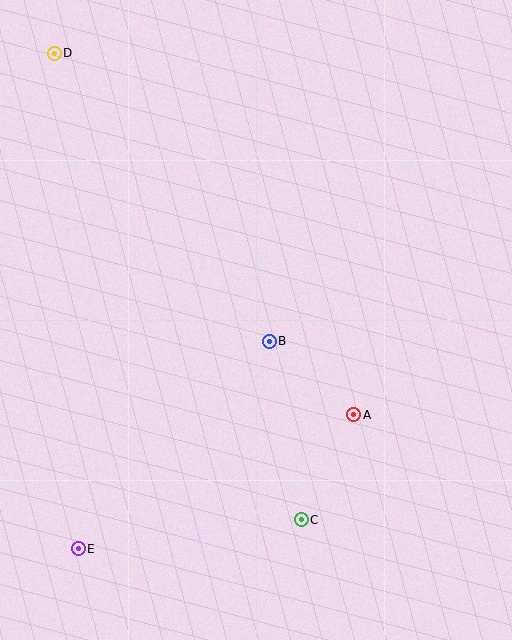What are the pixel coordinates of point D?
Point D is at (54, 53).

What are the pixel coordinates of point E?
Point E is at (78, 549).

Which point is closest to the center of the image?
Point B at (269, 341) is closest to the center.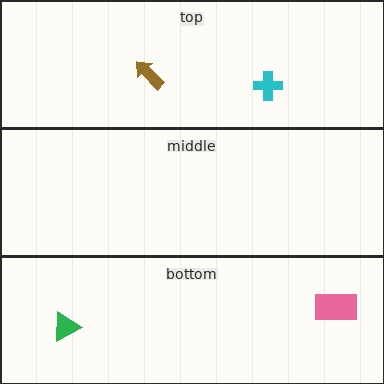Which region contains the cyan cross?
The top region.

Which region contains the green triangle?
The bottom region.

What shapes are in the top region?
The cyan cross, the brown arrow.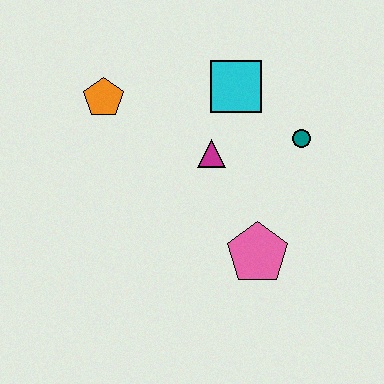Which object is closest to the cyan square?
The magenta triangle is closest to the cyan square.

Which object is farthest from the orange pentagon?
The pink pentagon is farthest from the orange pentagon.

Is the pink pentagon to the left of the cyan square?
No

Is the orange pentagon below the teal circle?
No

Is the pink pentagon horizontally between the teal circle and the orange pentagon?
Yes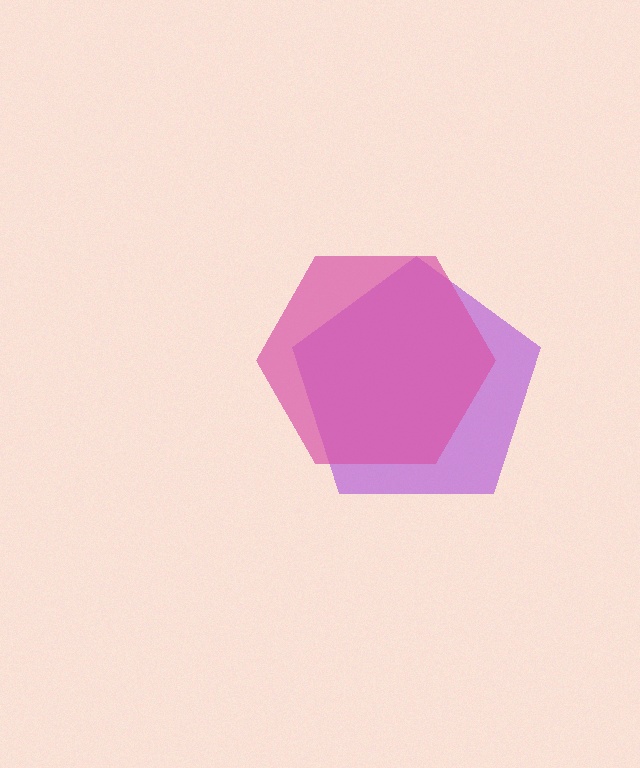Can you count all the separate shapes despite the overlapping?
Yes, there are 2 separate shapes.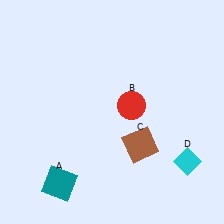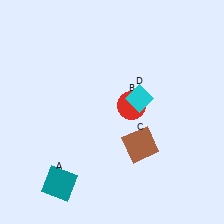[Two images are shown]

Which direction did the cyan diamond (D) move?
The cyan diamond (D) moved up.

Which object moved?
The cyan diamond (D) moved up.